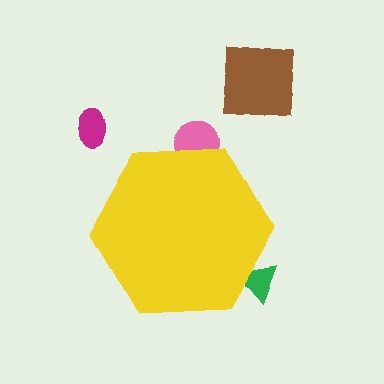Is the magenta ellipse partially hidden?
No, the magenta ellipse is fully visible.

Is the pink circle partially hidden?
Yes, the pink circle is partially hidden behind the yellow hexagon.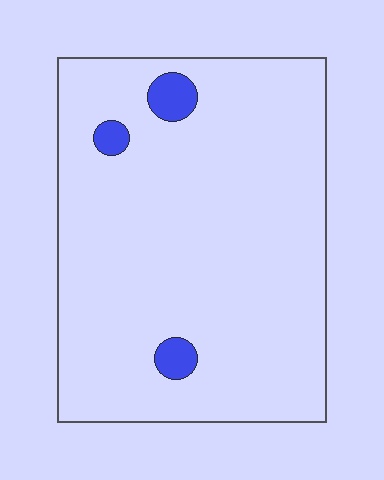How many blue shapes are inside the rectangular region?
3.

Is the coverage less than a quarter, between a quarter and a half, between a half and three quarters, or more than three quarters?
Less than a quarter.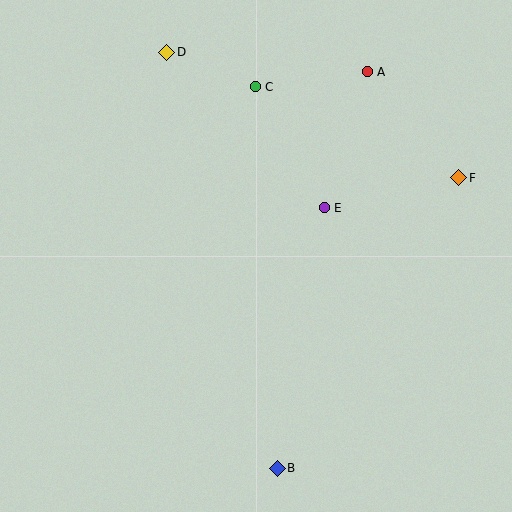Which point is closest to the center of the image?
Point E at (324, 208) is closest to the center.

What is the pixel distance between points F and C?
The distance between F and C is 223 pixels.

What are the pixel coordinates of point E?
Point E is at (324, 208).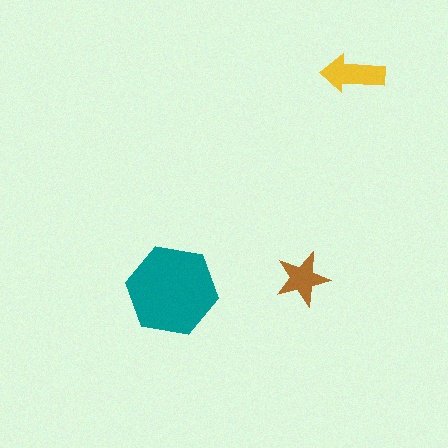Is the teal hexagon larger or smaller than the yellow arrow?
Larger.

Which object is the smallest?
The brown star.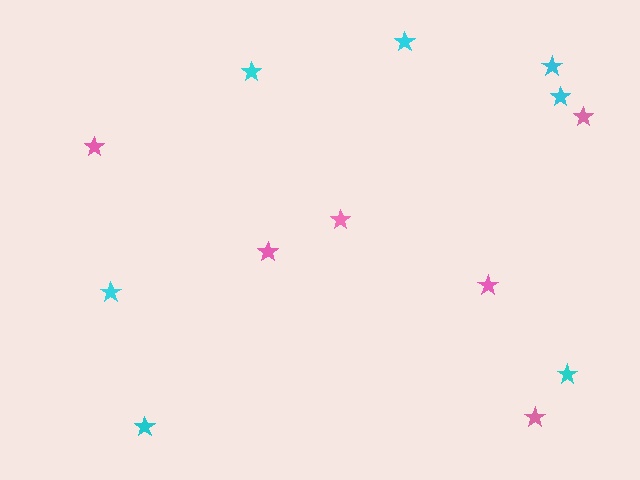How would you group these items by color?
There are 2 groups: one group of pink stars (6) and one group of cyan stars (7).